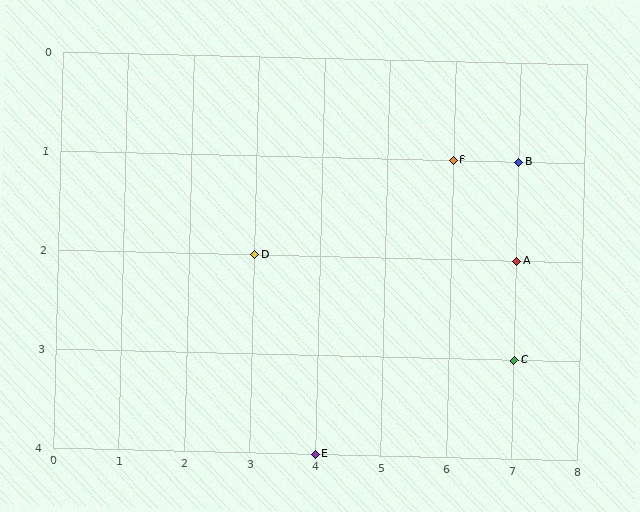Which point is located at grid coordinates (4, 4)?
Point E is at (4, 4).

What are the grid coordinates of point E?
Point E is at grid coordinates (4, 4).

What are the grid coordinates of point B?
Point B is at grid coordinates (7, 1).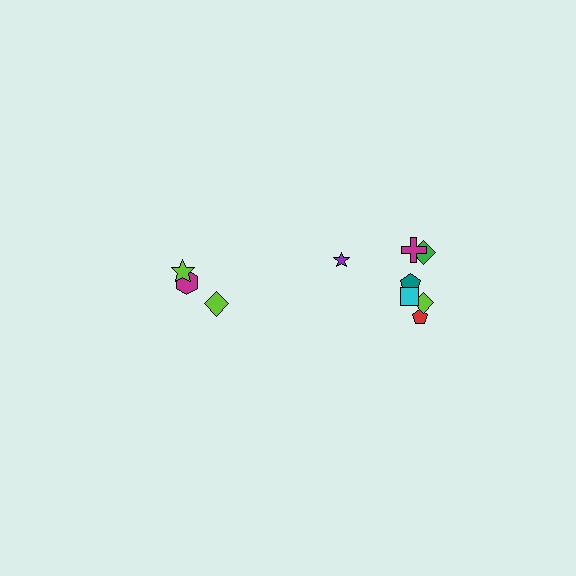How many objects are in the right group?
There are 7 objects.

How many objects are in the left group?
There are 3 objects.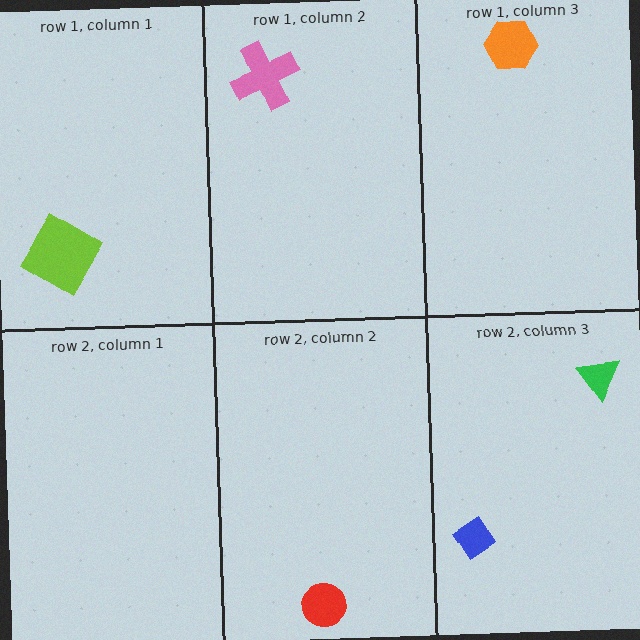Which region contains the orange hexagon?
The row 1, column 3 region.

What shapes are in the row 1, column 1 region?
The lime diamond.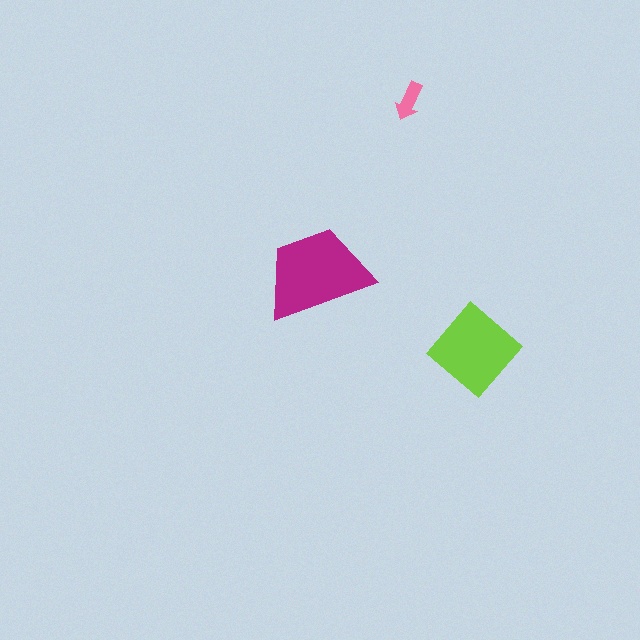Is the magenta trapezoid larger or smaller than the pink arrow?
Larger.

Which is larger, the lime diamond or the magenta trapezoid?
The magenta trapezoid.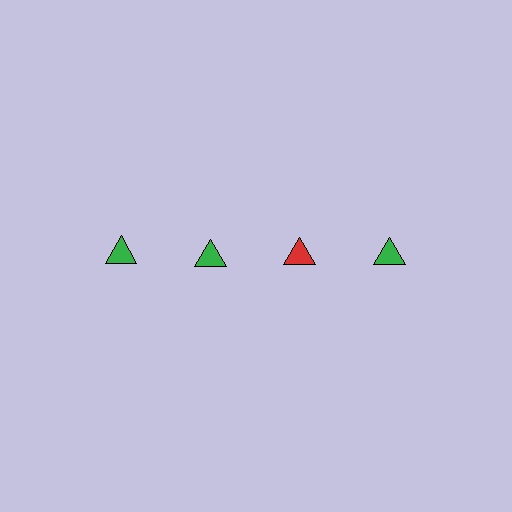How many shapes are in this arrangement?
There are 4 shapes arranged in a grid pattern.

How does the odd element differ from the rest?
It has a different color: red instead of green.